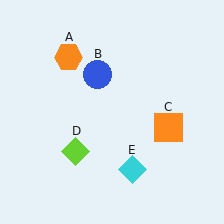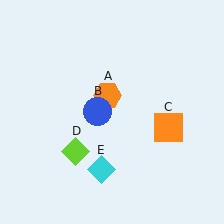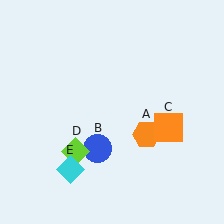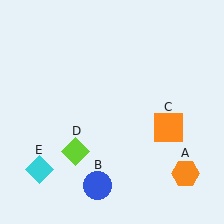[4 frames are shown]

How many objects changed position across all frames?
3 objects changed position: orange hexagon (object A), blue circle (object B), cyan diamond (object E).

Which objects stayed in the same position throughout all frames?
Orange square (object C) and lime diamond (object D) remained stationary.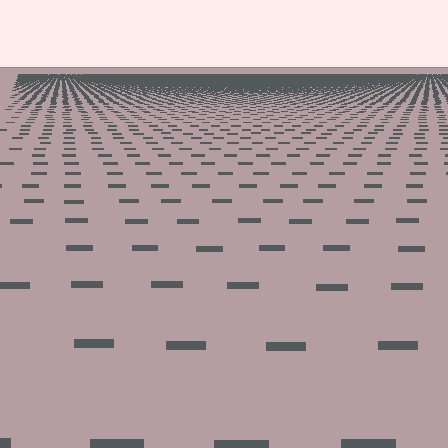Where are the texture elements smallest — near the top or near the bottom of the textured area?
Near the top.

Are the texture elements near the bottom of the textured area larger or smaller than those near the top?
Larger. Near the bottom, elements are closer to the viewer and appear at a bigger on-screen size.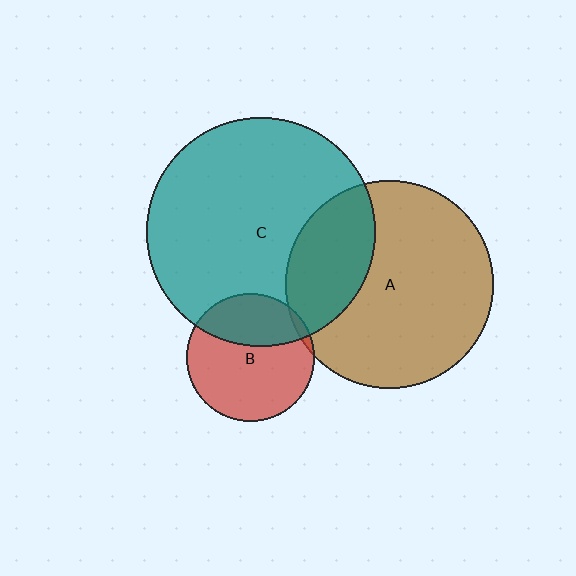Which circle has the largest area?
Circle C (teal).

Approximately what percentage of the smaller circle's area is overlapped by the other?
Approximately 30%.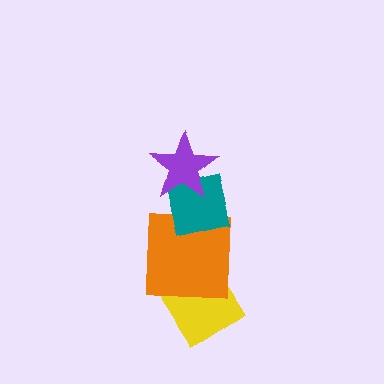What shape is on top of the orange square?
The teal square is on top of the orange square.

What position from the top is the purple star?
The purple star is 1st from the top.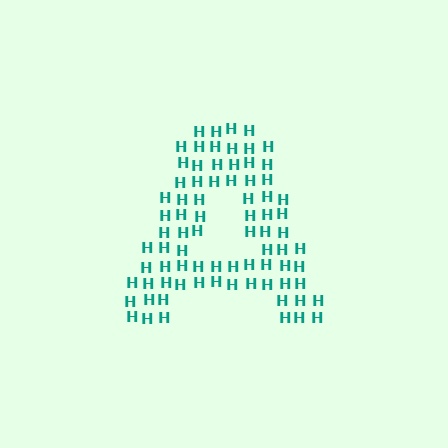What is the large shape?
The large shape is the letter A.